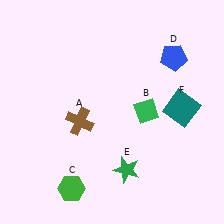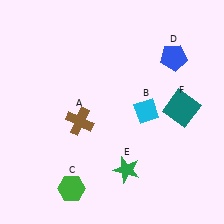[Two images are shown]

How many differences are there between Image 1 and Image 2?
There is 1 difference between the two images.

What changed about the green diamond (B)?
In Image 1, B is green. In Image 2, it changed to cyan.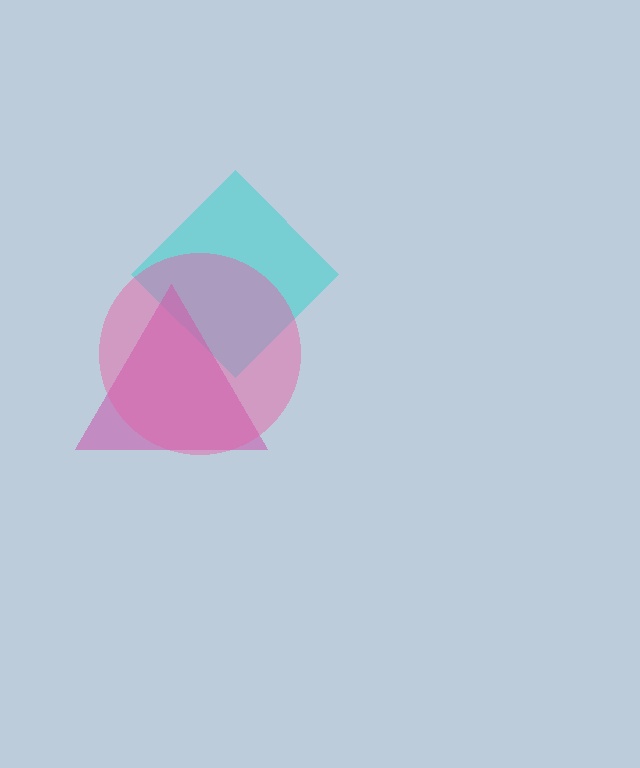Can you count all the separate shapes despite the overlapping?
Yes, there are 3 separate shapes.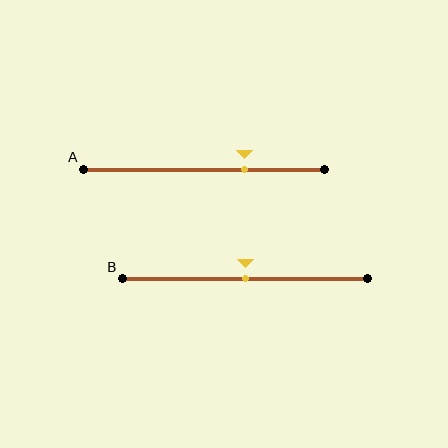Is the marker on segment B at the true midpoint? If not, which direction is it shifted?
Yes, the marker on segment B is at the true midpoint.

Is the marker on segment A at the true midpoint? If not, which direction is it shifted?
No, the marker on segment A is shifted to the right by about 17% of the segment length.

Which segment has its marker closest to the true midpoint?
Segment B has its marker closest to the true midpoint.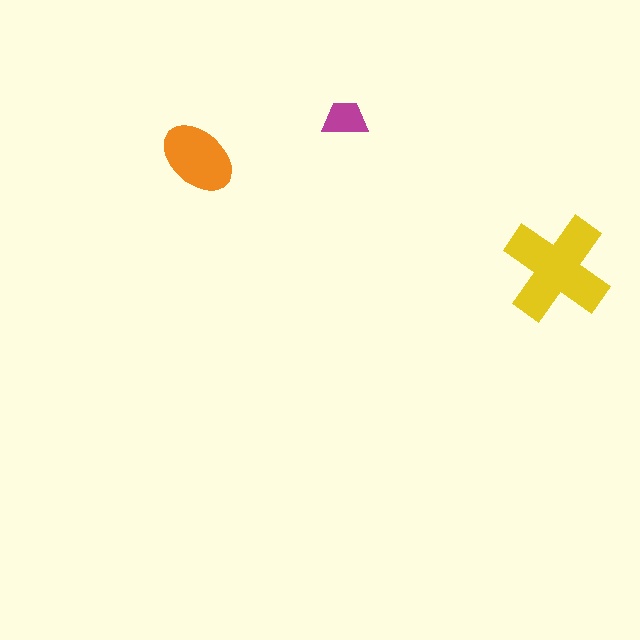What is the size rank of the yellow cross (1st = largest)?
1st.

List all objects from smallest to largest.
The magenta trapezoid, the orange ellipse, the yellow cross.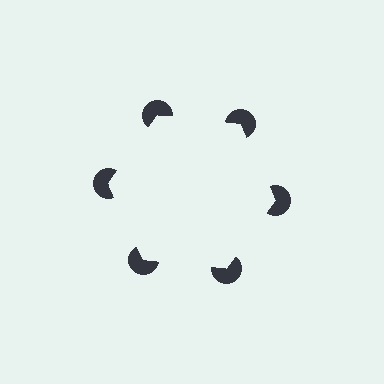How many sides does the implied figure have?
6 sides.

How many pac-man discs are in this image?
There are 6 — one at each vertex of the illusory hexagon.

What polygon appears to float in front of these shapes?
An illusory hexagon — its edges are inferred from the aligned wedge cuts in the pac-man discs, not physically drawn.